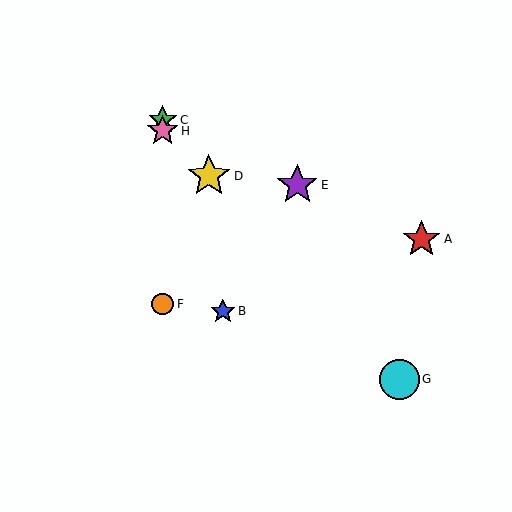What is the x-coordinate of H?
Object H is at x≈163.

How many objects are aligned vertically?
3 objects (C, F, H) are aligned vertically.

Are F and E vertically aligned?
No, F is at x≈163 and E is at x≈297.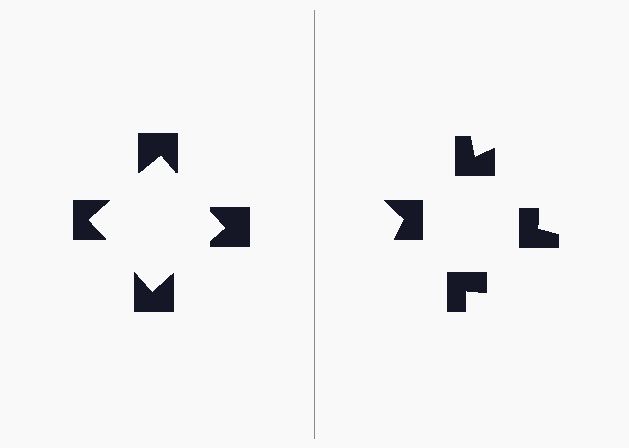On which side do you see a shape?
An illusory square appears on the left side. On the right side the wedge cuts are rotated, so no coherent shape forms.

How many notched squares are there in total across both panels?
8 — 4 on each side.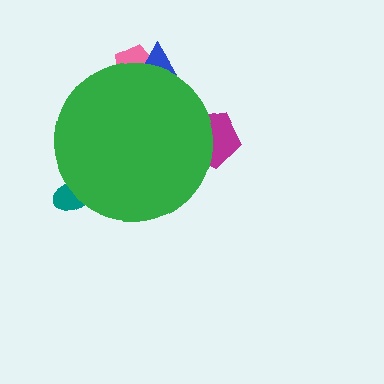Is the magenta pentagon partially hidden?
Yes, the magenta pentagon is partially hidden behind the green circle.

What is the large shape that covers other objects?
A green circle.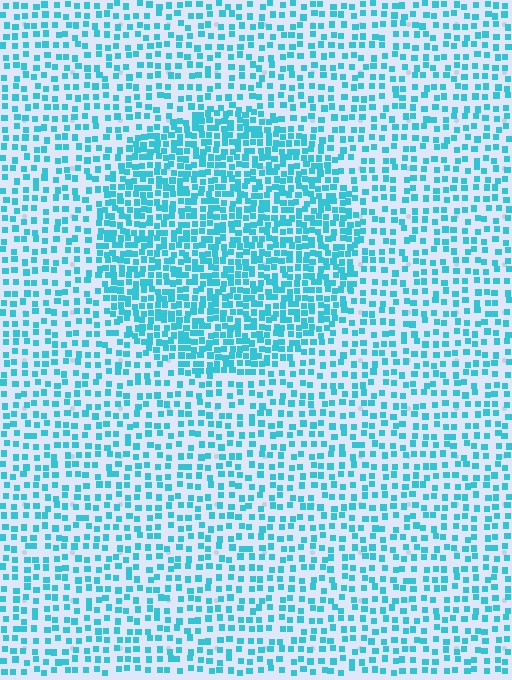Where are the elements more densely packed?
The elements are more densely packed inside the circle boundary.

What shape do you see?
I see a circle.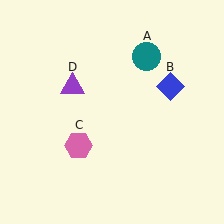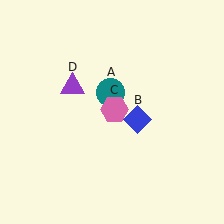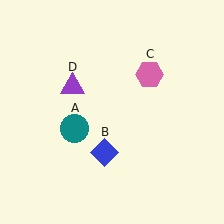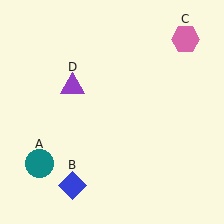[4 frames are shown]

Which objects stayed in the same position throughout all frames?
Purple triangle (object D) remained stationary.